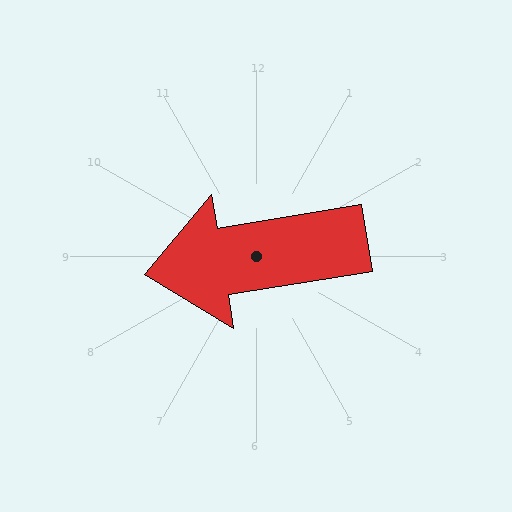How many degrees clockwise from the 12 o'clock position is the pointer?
Approximately 261 degrees.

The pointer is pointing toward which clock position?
Roughly 9 o'clock.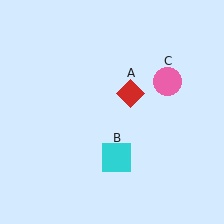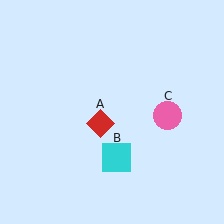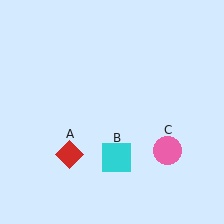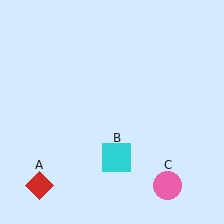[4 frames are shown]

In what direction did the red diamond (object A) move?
The red diamond (object A) moved down and to the left.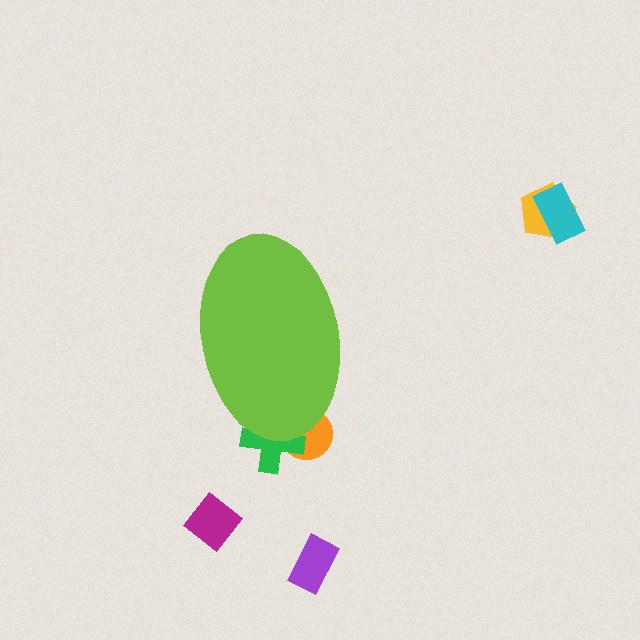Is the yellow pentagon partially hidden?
No, the yellow pentagon is fully visible.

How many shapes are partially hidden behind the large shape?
2 shapes are partially hidden.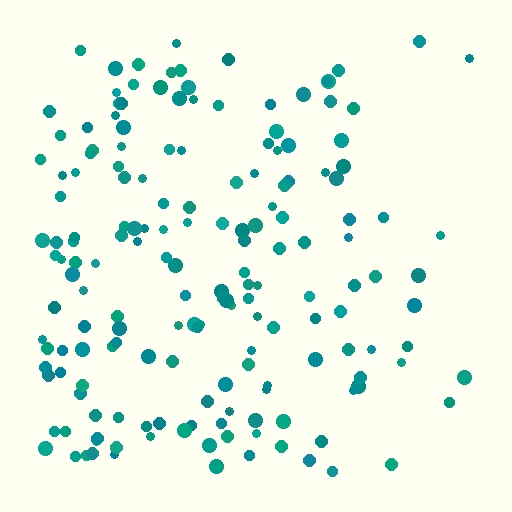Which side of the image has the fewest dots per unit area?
The right.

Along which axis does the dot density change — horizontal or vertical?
Horizontal.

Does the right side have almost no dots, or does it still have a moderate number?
Still a moderate number, just noticeably fewer than the left.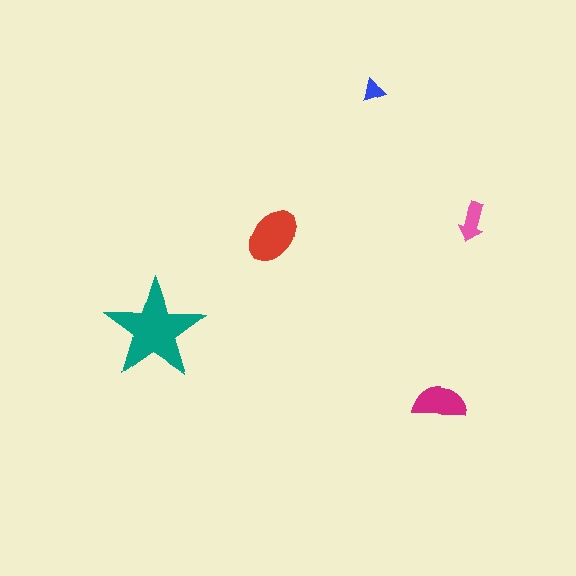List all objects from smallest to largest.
The blue triangle, the pink arrow, the magenta semicircle, the red ellipse, the teal star.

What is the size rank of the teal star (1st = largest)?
1st.